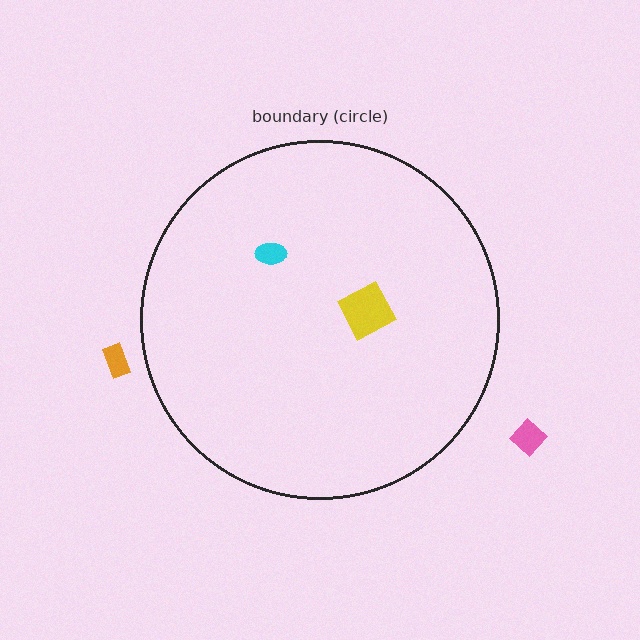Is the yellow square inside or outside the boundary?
Inside.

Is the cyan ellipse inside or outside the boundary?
Inside.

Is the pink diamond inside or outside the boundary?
Outside.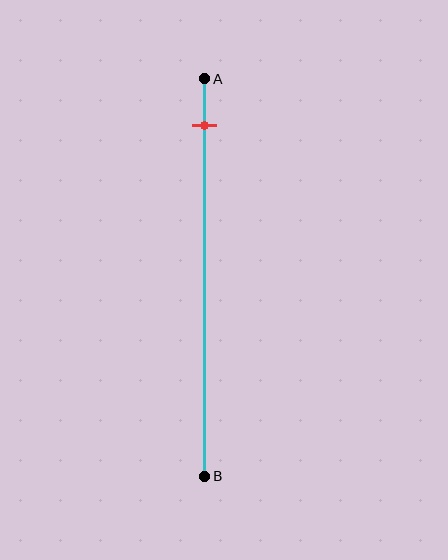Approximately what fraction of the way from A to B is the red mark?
The red mark is approximately 10% of the way from A to B.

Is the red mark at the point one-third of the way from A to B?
No, the mark is at about 10% from A, not at the 33% one-third point.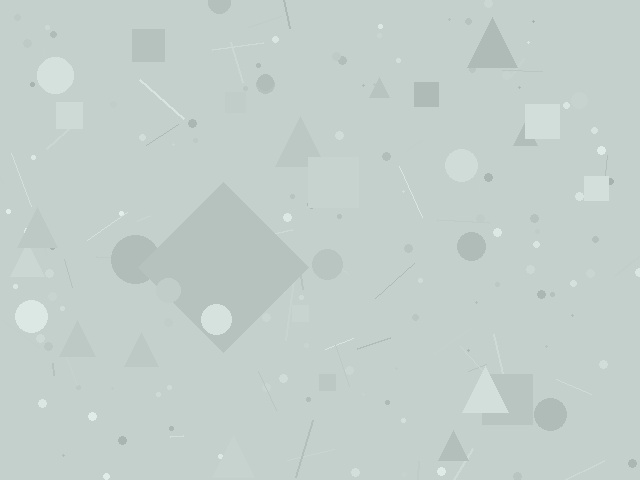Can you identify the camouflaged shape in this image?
The camouflaged shape is a diamond.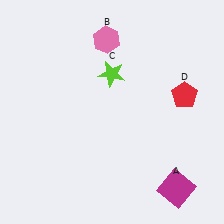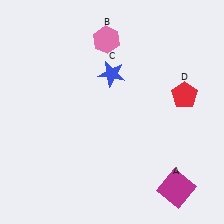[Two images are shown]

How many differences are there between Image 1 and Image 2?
There is 1 difference between the two images.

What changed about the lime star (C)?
In Image 1, C is lime. In Image 2, it changed to blue.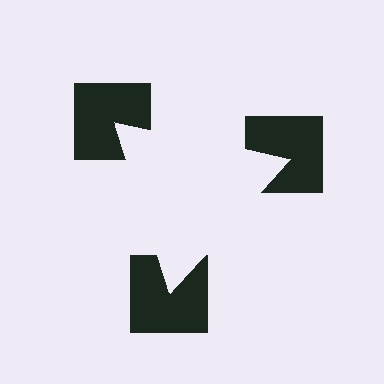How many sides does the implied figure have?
3 sides.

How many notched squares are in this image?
There are 3 — one at each vertex of the illusory triangle.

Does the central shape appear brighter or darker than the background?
It typically appears slightly brighter than the background, even though no actual brightness change is drawn.